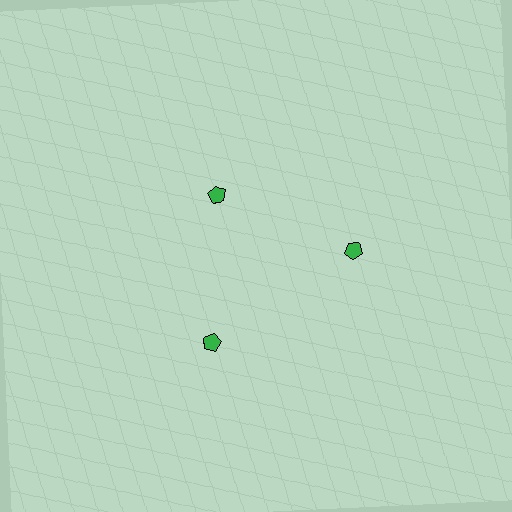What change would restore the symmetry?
The symmetry would be restored by moving it outward, back onto the ring so that all 3 pentagons sit at equal angles and equal distance from the center.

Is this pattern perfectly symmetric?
No. The 3 green pentagons are arranged in a ring, but one element near the 11 o'clock position is pulled inward toward the center, breaking the 3-fold rotational symmetry.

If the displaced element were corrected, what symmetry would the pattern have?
It would have 3-fold rotational symmetry — the pattern would map onto itself every 120 degrees.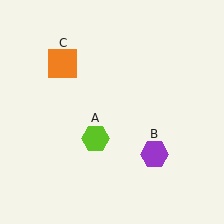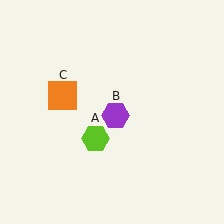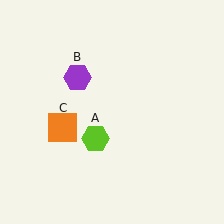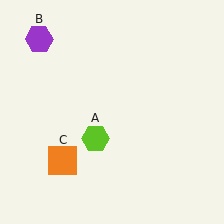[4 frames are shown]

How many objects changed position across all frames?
2 objects changed position: purple hexagon (object B), orange square (object C).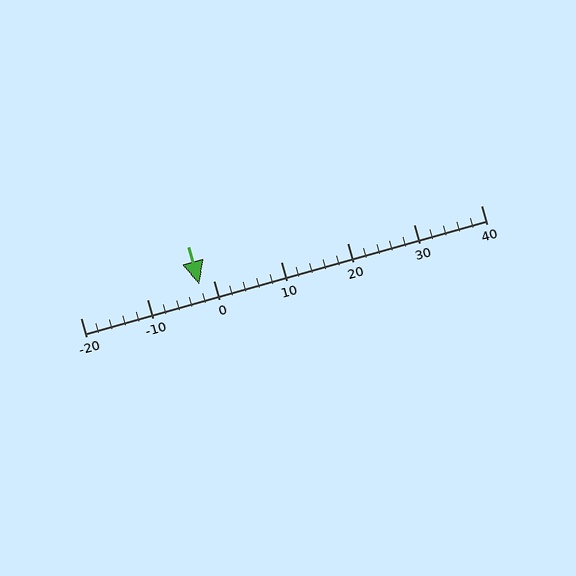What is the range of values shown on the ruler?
The ruler shows values from -20 to 40.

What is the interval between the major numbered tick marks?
The major tick marks are spaced 10 units apart.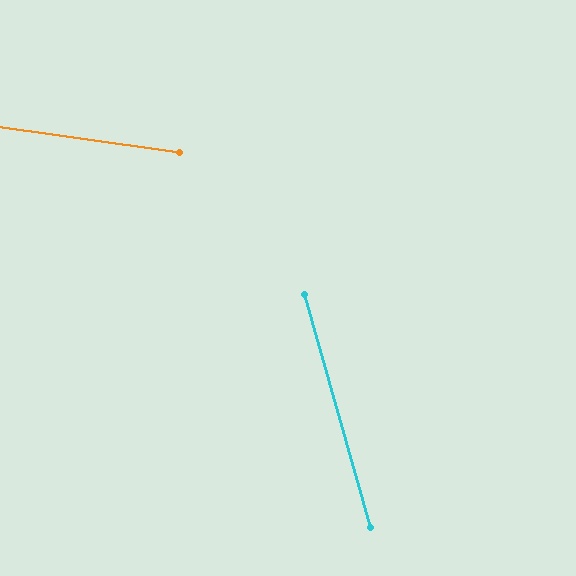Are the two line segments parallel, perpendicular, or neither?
Neither parallel nor perpendicular — they differ by about 66°.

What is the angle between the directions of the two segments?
Approximately 66 degrees.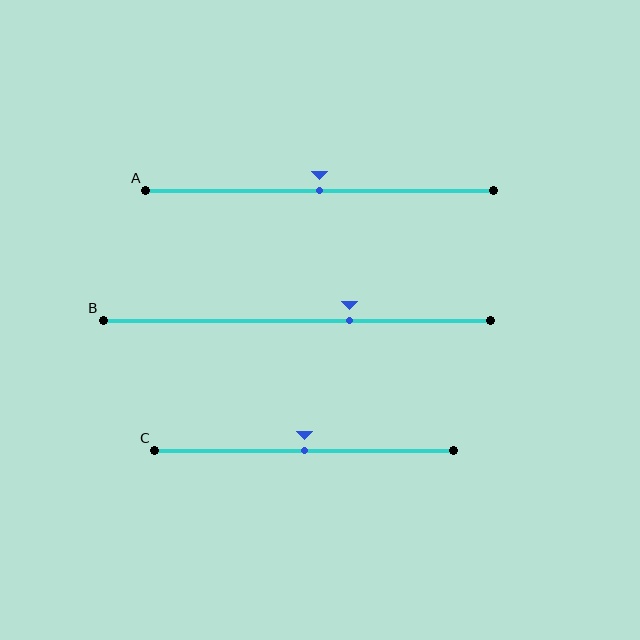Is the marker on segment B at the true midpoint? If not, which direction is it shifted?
No, the marker on segment B is shifted to the right by about 14% of the segment length.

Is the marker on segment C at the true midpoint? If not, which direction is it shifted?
Yes, the marker on segment C is at the true midpoint.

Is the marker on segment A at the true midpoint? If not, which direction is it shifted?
Yes, the marker on segment A is at the true midpoint.